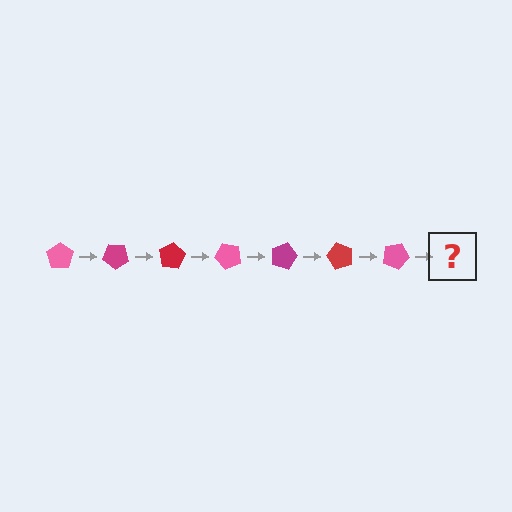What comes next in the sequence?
The next element should be a magenta pentagon, rotated 280 degrees from the start.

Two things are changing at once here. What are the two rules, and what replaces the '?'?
The two rules are that it rotates 40 degrees each step and the color cycles through pink, magenta, and red. The '?' should be a magenta pentagon, rotated 280 degrees from the start.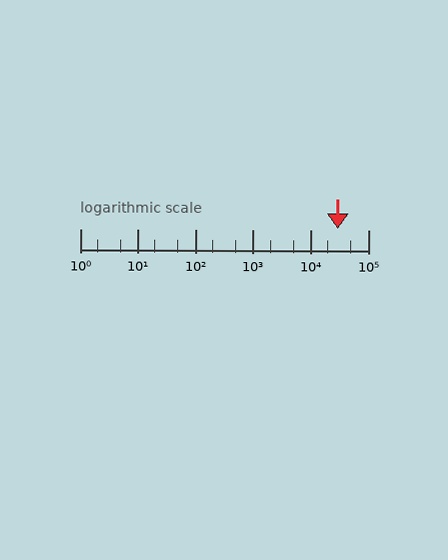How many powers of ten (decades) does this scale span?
The scale spans 5 decades, from 1 to 100000.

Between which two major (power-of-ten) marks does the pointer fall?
The pointer is between 10000 and 100000.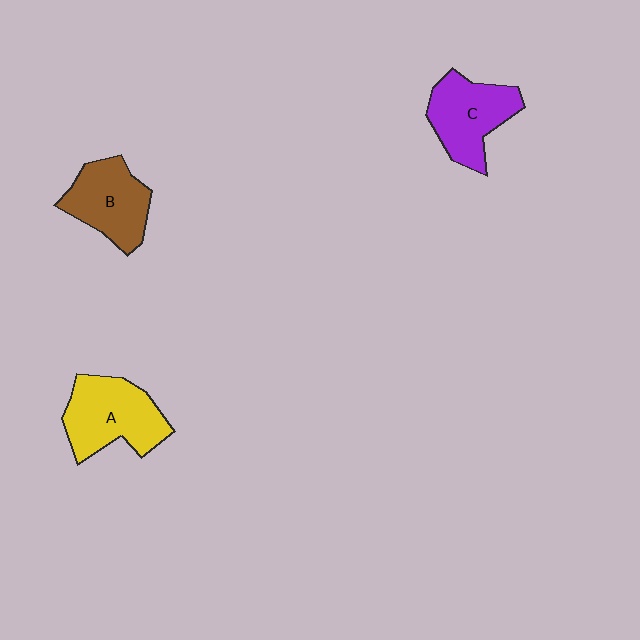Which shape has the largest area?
Shape A (yellow).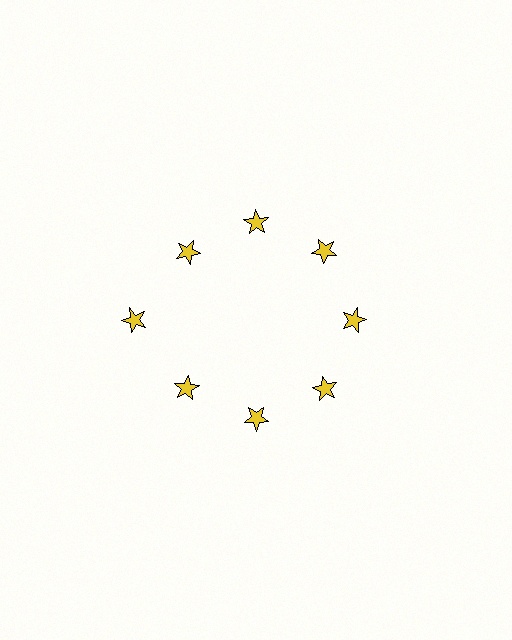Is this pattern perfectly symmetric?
No. The 8 yellow stars are arranged in a ring, but one element near the 9 o'clock position is pushed outward from the center, breaking the 8-fold rotational symmetry.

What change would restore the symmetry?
The symmetry would be restored by moving it inward, back onto the ring so that all 8 stars sit at equal angles and equal distance from the center.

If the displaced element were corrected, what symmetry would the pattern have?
It would have 8-fold rotational symmetry — the pattern would map onto itself every 45 degrees.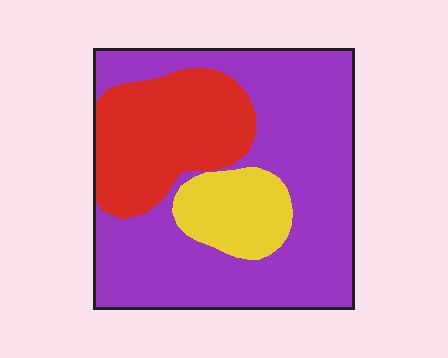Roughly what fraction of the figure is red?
Red takes up about one quarter (1/4) of the figure.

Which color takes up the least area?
Yellow, at roughly 15%.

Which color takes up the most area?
Purple, at roughly 60%.